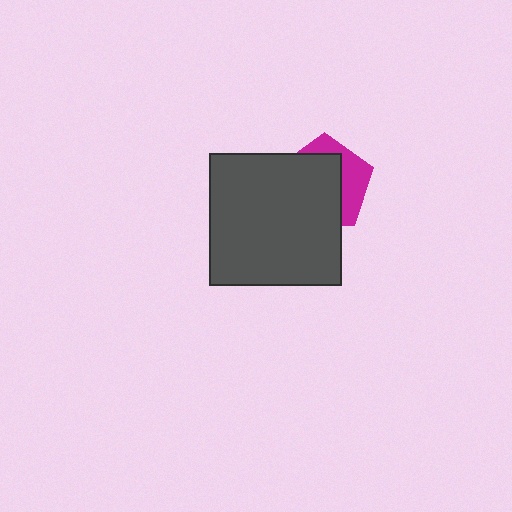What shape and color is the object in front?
The object in front is a dark gray square.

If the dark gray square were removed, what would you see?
You would see the complete magenta pentagon.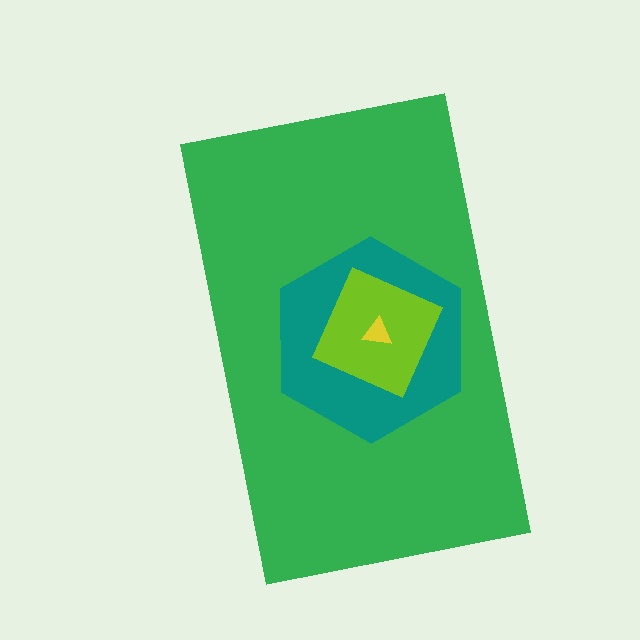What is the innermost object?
The yellow triangle.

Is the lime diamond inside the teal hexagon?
Yes.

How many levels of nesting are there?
4.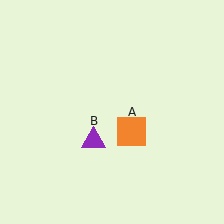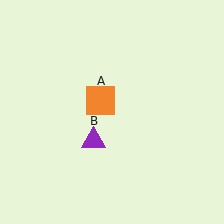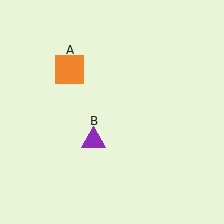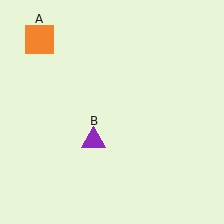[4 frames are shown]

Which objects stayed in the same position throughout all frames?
Purple triangle (object B) remained stationary.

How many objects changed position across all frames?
1 object changed position: orange square (object A).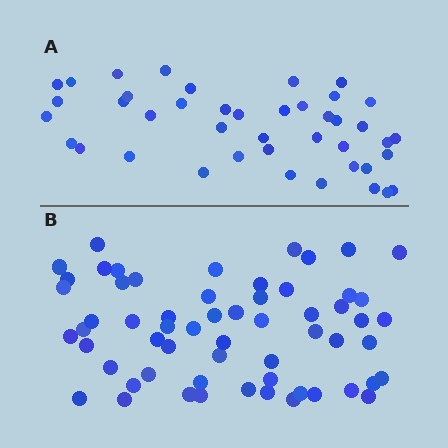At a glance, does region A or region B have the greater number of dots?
Region B (the bottom region) has more dots.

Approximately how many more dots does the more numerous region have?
Region B has approximately 20 more dots than region A.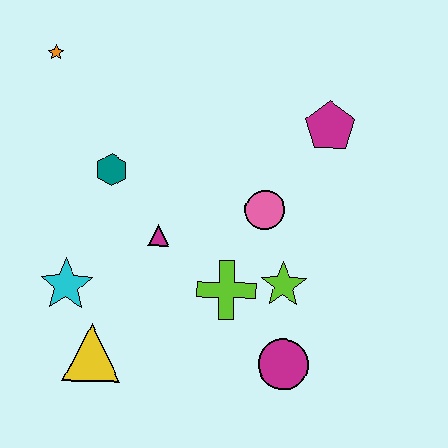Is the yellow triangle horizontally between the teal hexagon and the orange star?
Yes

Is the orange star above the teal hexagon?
Yes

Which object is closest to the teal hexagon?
The magenta triangle is closest to the teal hexagon.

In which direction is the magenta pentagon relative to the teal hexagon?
The magenta pentagon is to the right of the teal hexagon.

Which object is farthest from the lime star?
The orange star is farthest from the lime star.